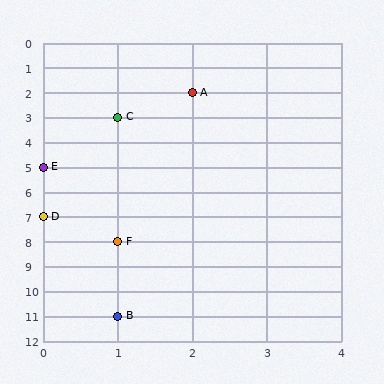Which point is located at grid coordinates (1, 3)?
Point C is at (1, 3).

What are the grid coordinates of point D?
Point D is at grid coordinates (0, 7).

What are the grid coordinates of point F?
Point F is at grid coordinates (1, 8).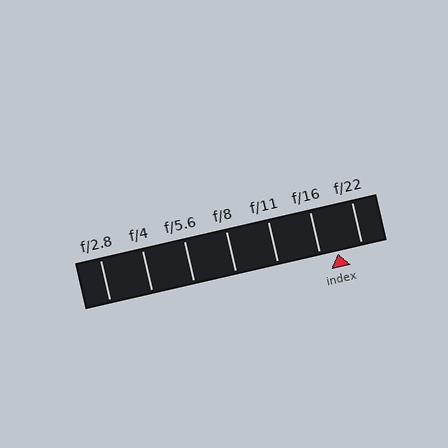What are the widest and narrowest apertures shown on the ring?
The widest aperture shown is f/2.8 and the narrowest is f/22.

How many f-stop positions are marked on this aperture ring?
There are 7 f-stop positions marked.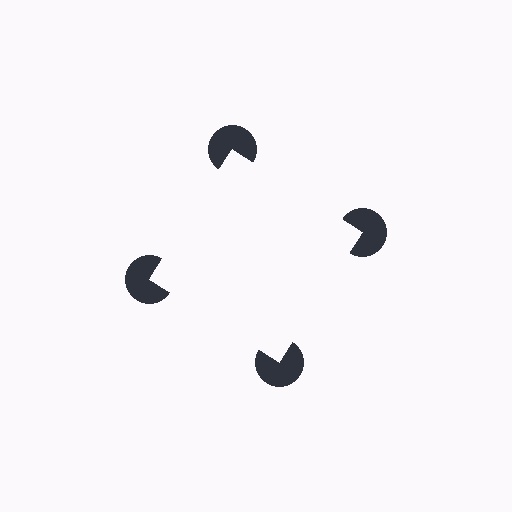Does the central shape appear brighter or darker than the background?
It typically appears slightly brighter than the background, even though no actual brightness change is drawn.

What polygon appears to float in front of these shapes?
An illusory square — its edges are inferred from the aligned wedge cuts in the pac-man discs, not physically drawn.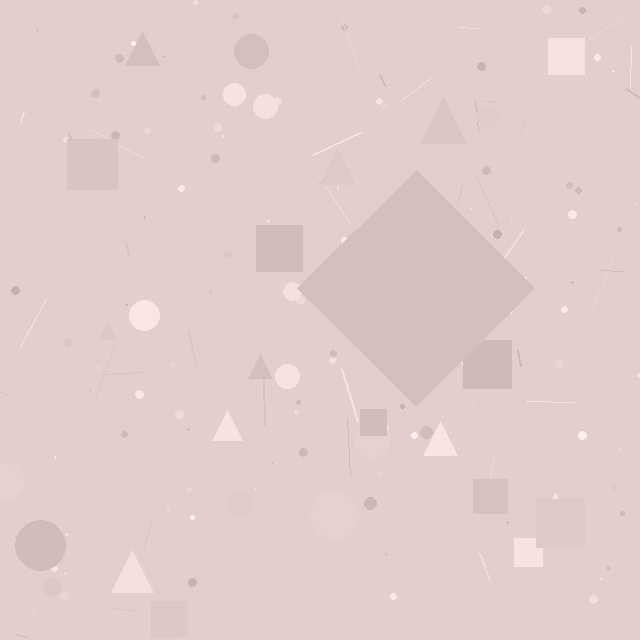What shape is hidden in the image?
A diamond is hidden in the image.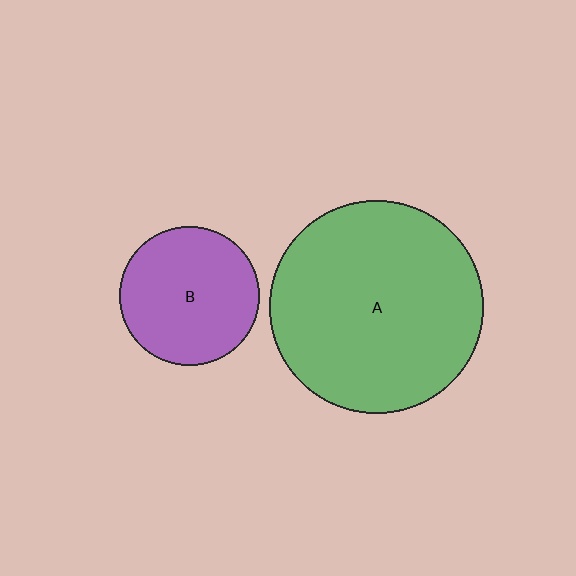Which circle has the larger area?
Circle A (green).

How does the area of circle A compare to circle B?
Approximately 2.4 times.